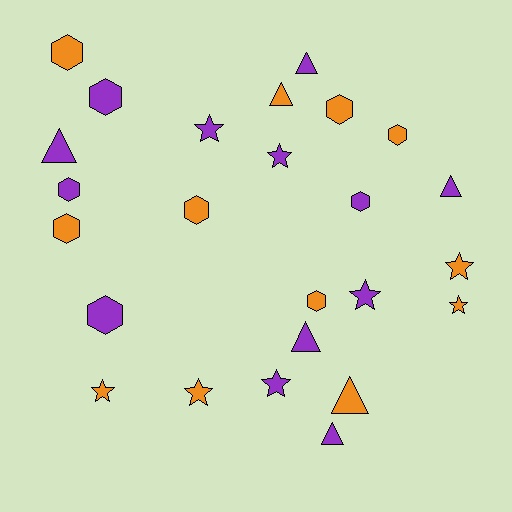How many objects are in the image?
There are 25 objects.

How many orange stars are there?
There are 4 orange stars.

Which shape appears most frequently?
Hexagon, with 10 objects.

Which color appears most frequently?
Purple, with 13 objects.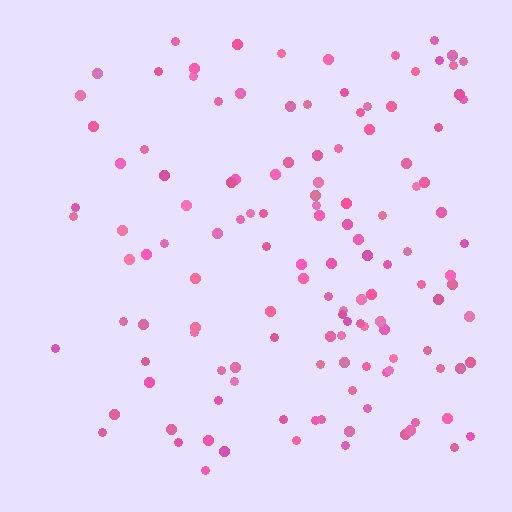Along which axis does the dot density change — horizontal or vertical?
Horizontal.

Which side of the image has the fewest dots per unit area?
The left.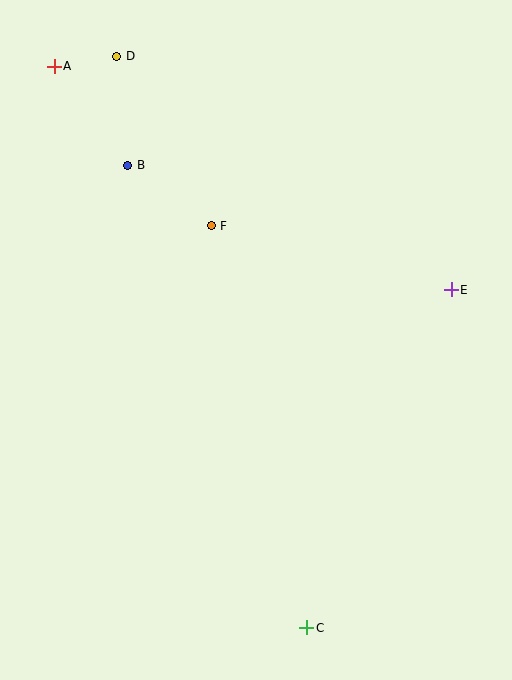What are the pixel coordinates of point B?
Point B is at (128, 165).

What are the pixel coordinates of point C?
Point C is at (307, 628).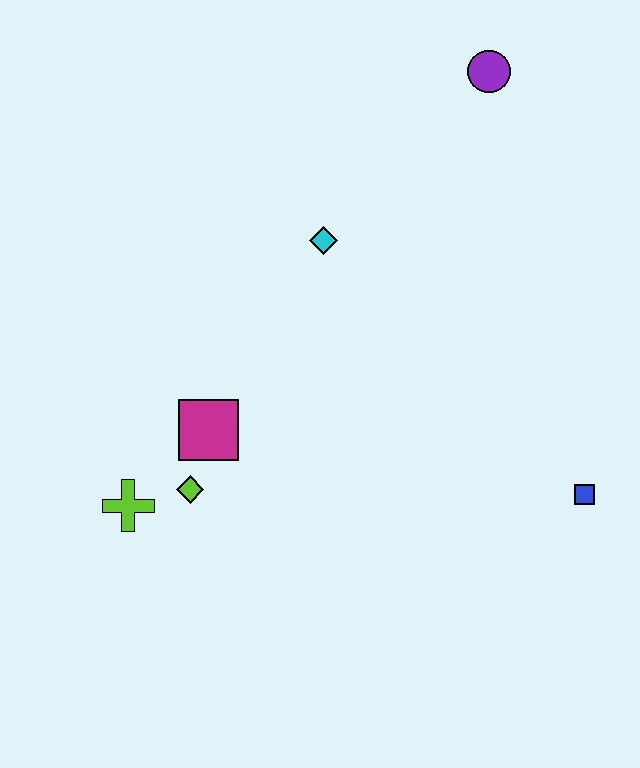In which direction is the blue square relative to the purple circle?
The blue square is below the purple circle.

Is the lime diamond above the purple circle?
No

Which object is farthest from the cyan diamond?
The blue square is farthest from the cyan diamond.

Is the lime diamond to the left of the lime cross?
No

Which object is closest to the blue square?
The cyan diamond is closest to the blue square.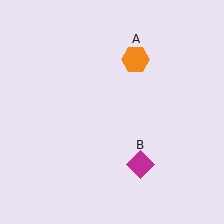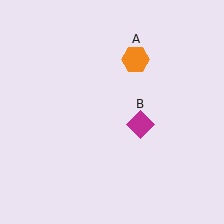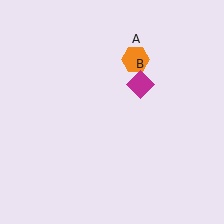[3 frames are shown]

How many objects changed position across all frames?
1 object changed position: magenta diamond (object B).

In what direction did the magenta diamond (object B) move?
The magenta diamond (object B) moved up.